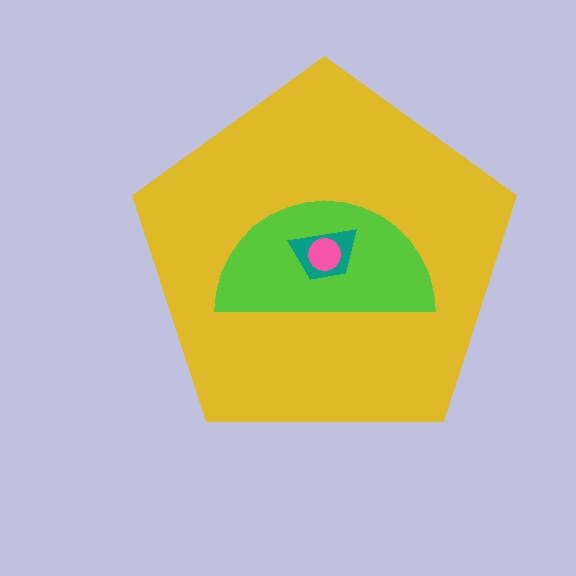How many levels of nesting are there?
4.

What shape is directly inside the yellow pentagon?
The lime semicircle.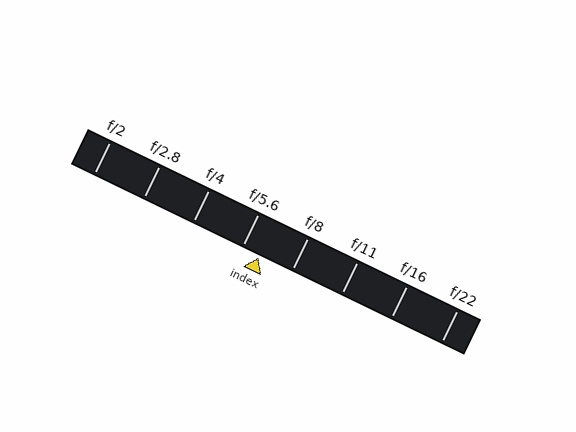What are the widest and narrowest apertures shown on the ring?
The widest aperture shown is f/2 and the narrowest is f/22.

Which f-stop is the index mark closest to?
The index mark is closest to f/5.6.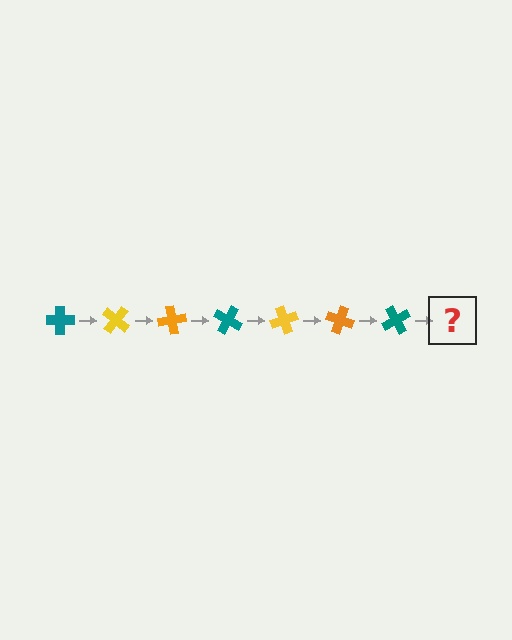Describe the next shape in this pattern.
It should be a yellow cross, rotated 280 degrees from the start.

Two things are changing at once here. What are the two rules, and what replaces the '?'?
The two rules are that it rotates 40 degrees each step and the color cycles through teal, yellow, and orange. The '?' should be a yellow cross, rotated 280 degrees from the start.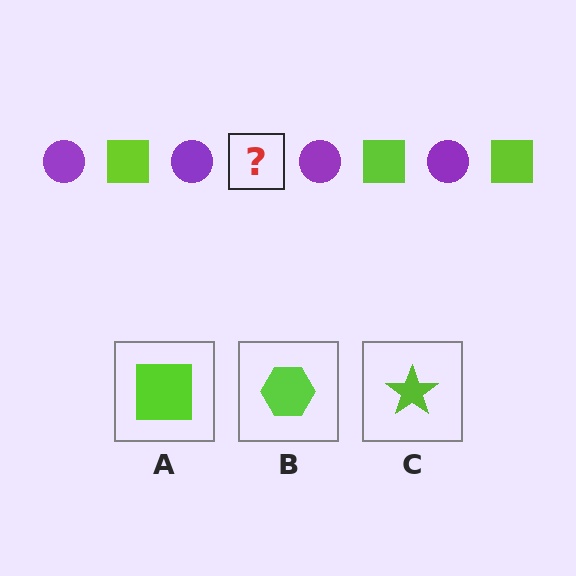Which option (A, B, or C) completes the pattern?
A.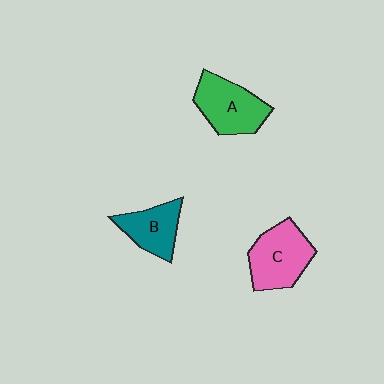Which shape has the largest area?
Shape C (pink).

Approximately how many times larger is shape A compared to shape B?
Approximately 1.3 times.